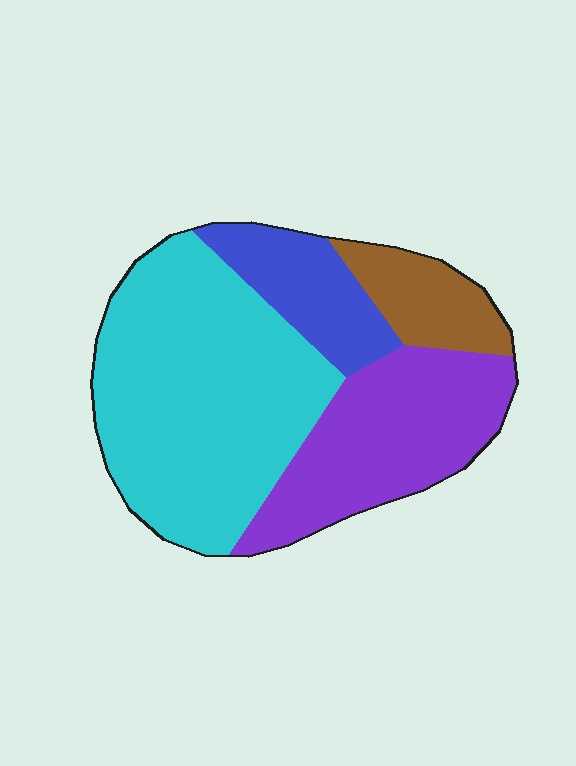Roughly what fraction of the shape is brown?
Brown takes up about one tenth (1/10) of the shape.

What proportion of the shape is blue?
Blue takes up about one eighth (1/8) of the shape.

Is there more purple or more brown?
Purple.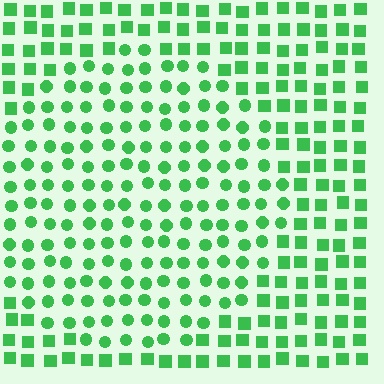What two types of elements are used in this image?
The image uses circles inside the circle region and squares outside it.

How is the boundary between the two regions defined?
The boundary is defined by a change in element shape: circles inside vs. squares outside. All elements share the same color and spacing.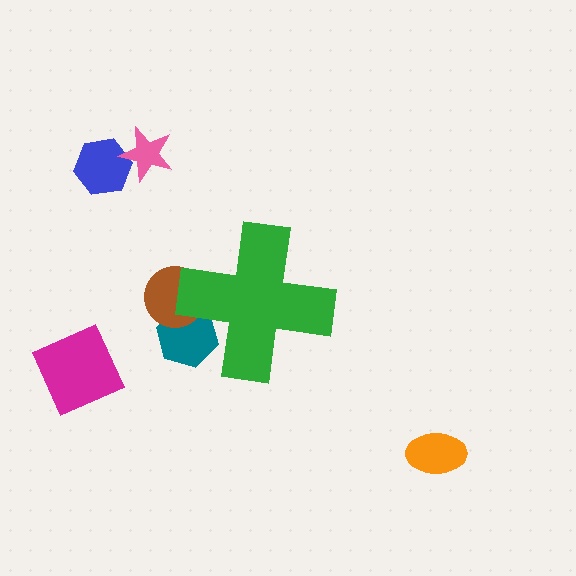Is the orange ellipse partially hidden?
No, the orange ellipse is fully visible.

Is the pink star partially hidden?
No, the pink star is fully visible.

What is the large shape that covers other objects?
A green cross.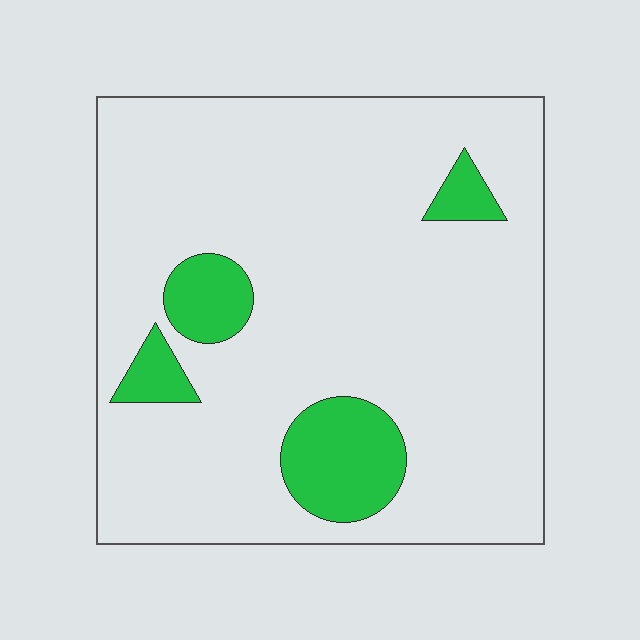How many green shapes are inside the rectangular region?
4.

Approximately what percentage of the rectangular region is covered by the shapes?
Approximately 15%.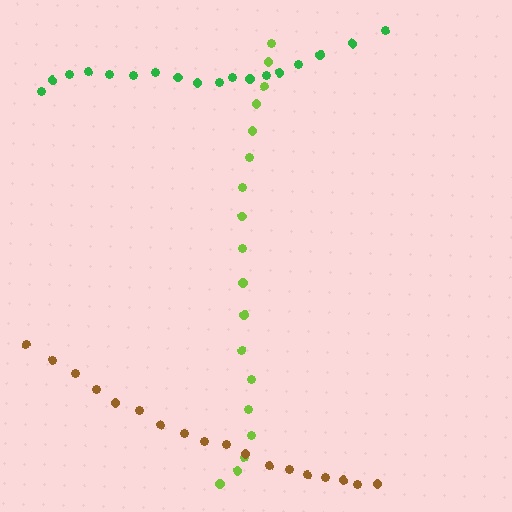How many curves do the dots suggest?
There are 3 distinct paths.